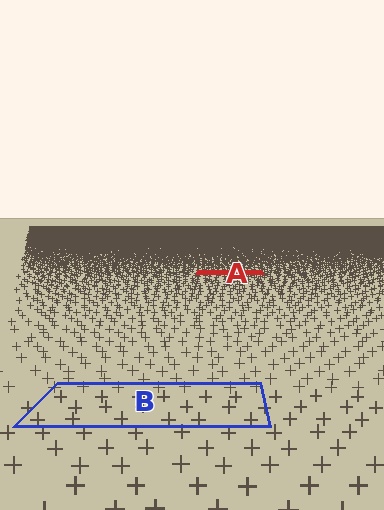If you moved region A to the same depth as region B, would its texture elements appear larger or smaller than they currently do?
They would appear larger. At a closer depth, the same texture elements are projected at a bigger on-screen size.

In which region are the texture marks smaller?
The texture marks are smaller in region A, because it is farther away.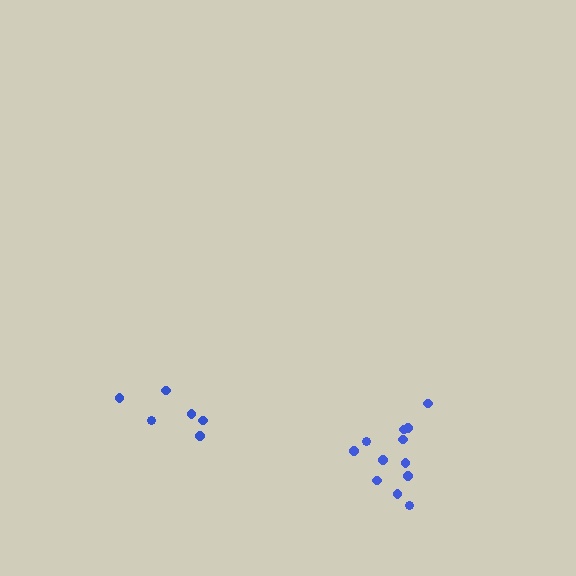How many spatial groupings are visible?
There are 2 spatial groupings.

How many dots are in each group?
Group 1: 6 dots, Group 2: 12 dots (18 total).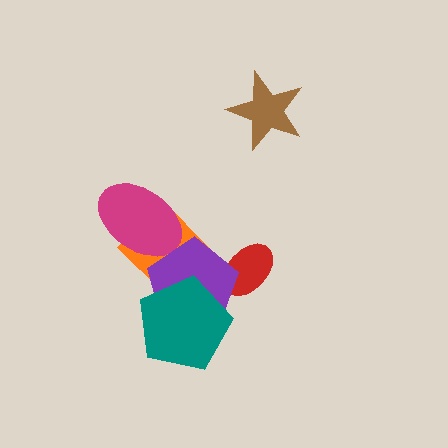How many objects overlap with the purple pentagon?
4 objects overlap with the purple pentagon.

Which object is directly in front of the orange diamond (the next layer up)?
The magenta ellipse is directly in front of the orange diamond.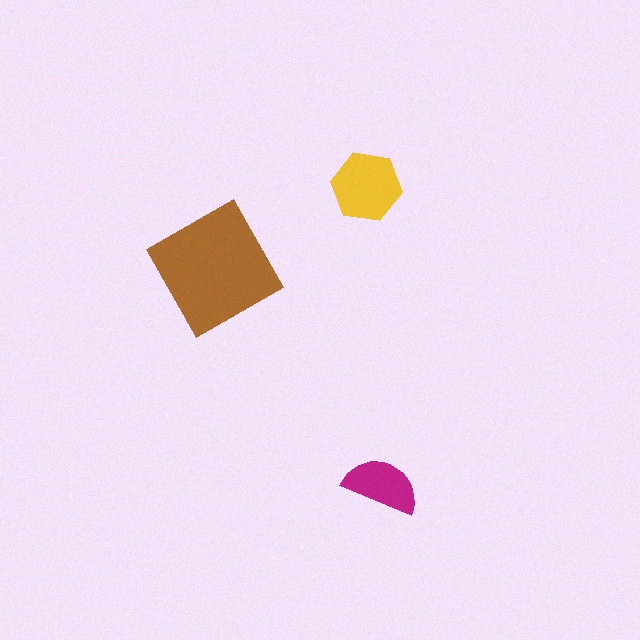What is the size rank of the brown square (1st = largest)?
1st.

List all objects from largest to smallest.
The brown square, the yellow hexagon, the magenta semicircle.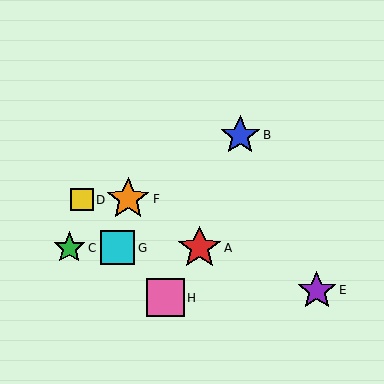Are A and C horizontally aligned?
Yes, both are at y≈248.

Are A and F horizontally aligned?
No, A is at y≈248 and F is at y≈199.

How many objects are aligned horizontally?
3 objects (A, C, G) are aligned horizontally.